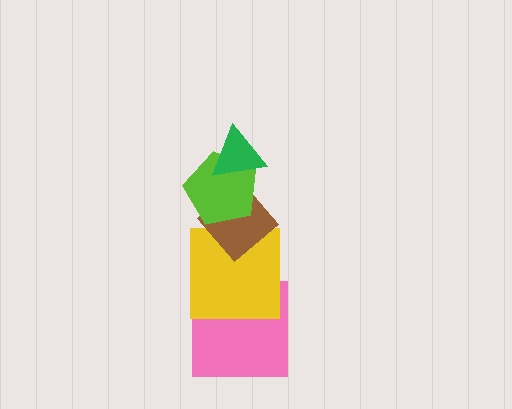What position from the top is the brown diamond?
The brown diamond is 3rd from the top.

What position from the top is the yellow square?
The yellow square is 4th from the top.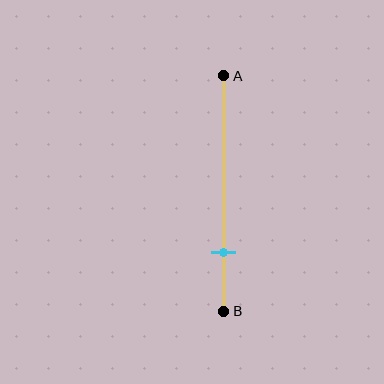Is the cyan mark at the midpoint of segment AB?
No, the mark is at about 75% from A, not at the 50% midpoint.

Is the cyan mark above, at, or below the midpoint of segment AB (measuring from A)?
The cyan mark is below the midpoint of segment AB.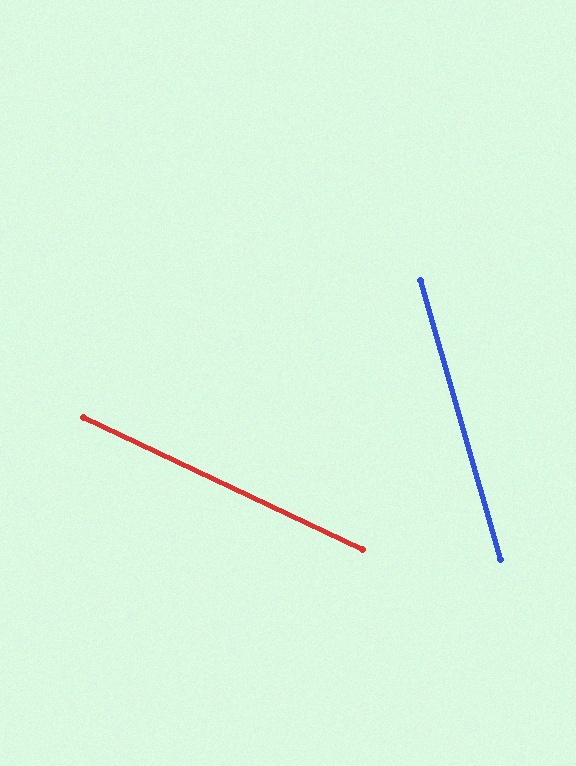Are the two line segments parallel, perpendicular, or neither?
Neither parallel nor perpendicular — they differ by about 49°.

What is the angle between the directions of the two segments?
Approximately 49 degrees.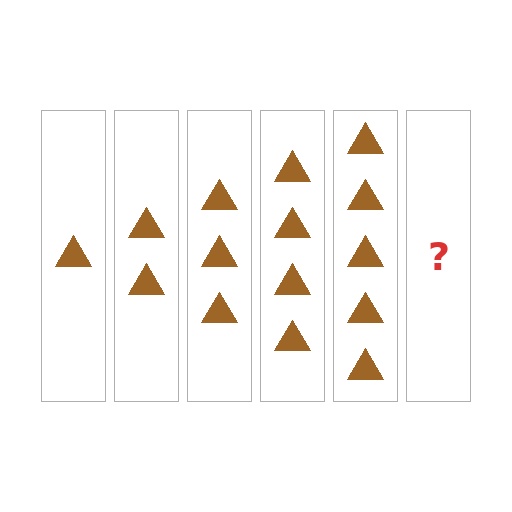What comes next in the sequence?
The next element should be 6 triangles.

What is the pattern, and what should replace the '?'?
The pattern is that each step adds one more triangle. The '?' should be 6 triangles.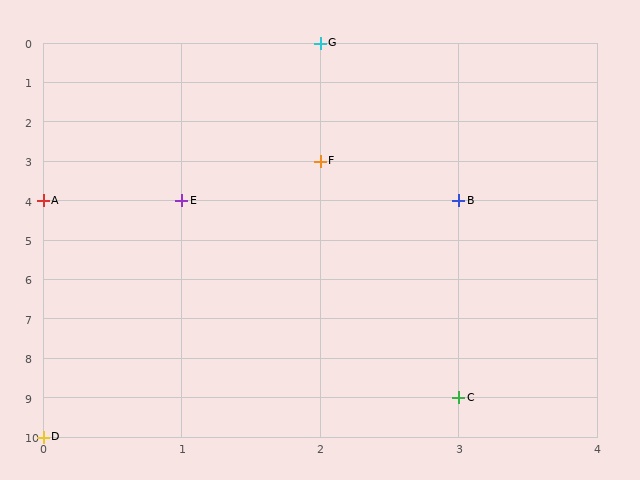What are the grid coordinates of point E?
Point E is at grid coordinates (1, 4).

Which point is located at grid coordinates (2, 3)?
Point F is at (2, 3).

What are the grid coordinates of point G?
Point G is at grid coordinates (2, 0).